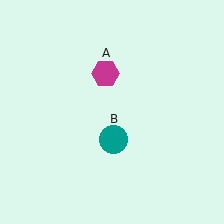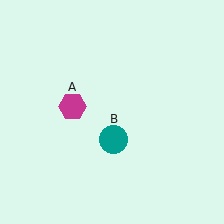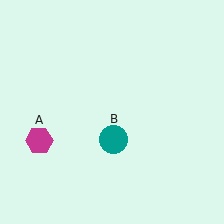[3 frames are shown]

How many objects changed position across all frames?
1 object changed position: magenta hexagon (object A).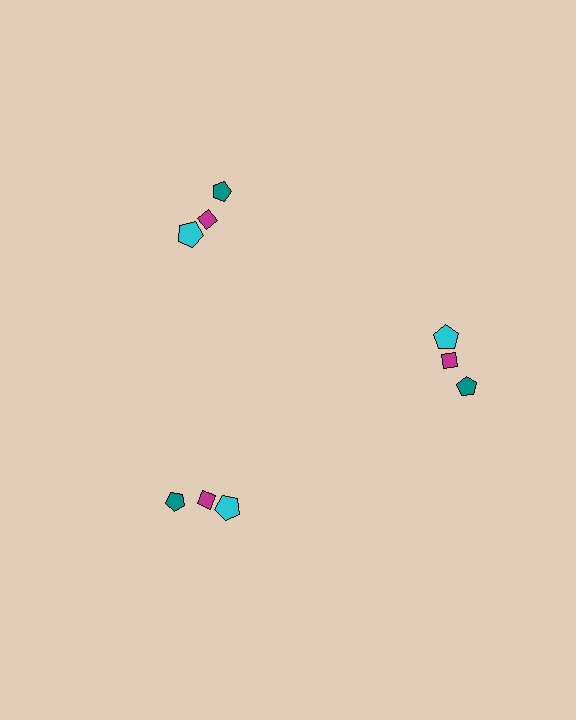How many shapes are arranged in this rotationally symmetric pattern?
There are 9 shapes, arranged in 3 groups of 3.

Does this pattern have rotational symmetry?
Yes, this pattern has 3-fold rotational symmetry. It looks the same after rotating 120 degrees around the center.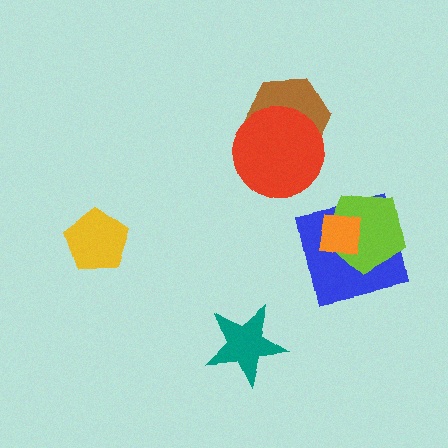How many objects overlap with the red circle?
1 object overlaps with the red circle.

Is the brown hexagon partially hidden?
Yes, it is partially covered by another shape.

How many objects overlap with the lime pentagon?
2 objects overlap with the lime pentagon.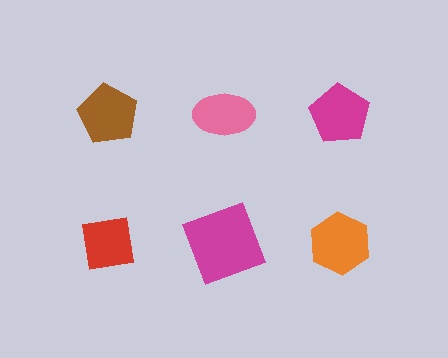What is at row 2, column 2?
A magenta square.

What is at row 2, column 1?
A red square.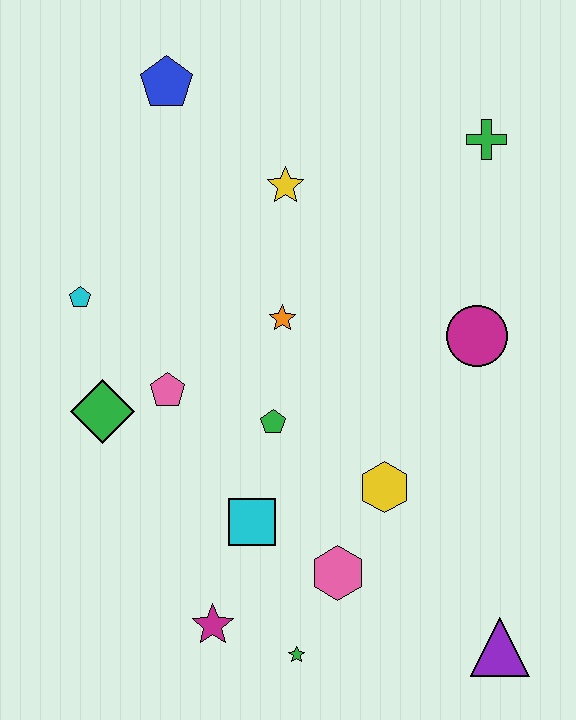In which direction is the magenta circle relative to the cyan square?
The magenta circle is to the right of the cyan square.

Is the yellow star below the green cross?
Yes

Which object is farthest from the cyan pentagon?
The purple triangle is farthest from the cyan pentagon.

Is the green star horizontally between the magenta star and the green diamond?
No